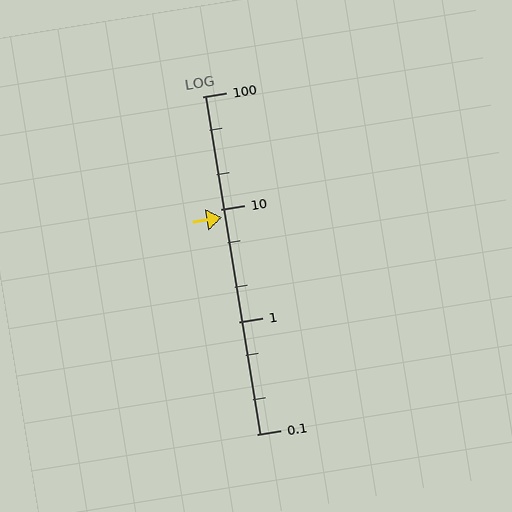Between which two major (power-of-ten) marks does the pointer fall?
The pointer is between 1 and 10.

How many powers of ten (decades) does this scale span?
The scale spans 3 decades, from 0.1 to 100.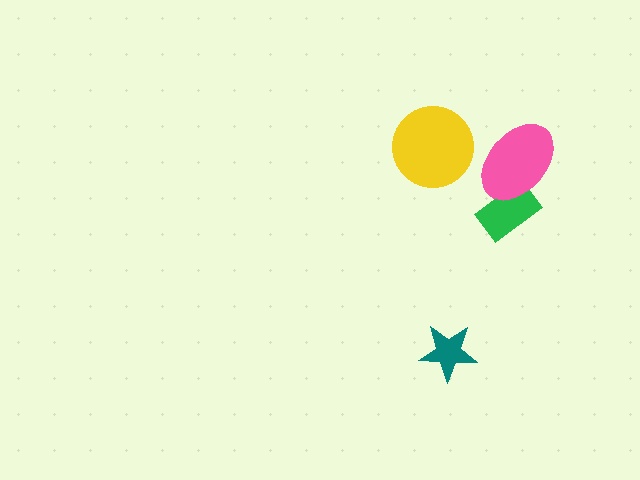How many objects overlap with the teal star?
0 objects overlap with the teal star.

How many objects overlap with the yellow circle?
0 objects overlap with the yellow circle.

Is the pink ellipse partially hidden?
No, no other shape covers it.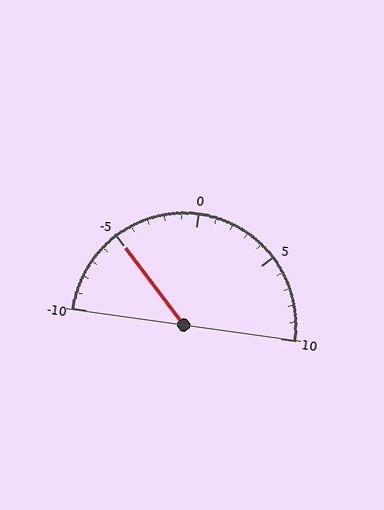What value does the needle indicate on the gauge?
The needle indicates approximately -5.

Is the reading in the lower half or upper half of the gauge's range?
The reading is in the lower half of the range (-10 to 10).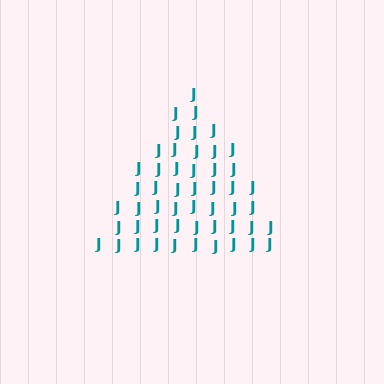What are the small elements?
The small elements are letter J's.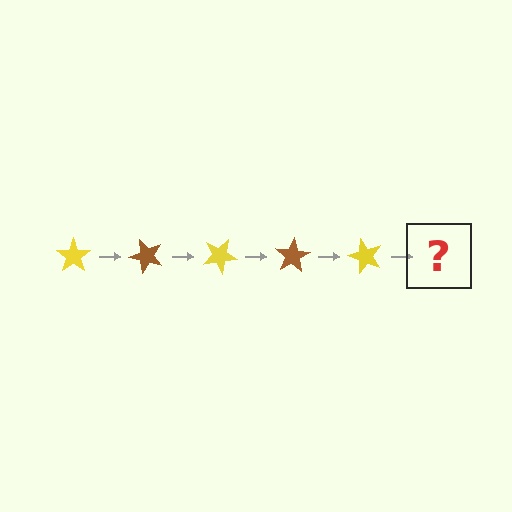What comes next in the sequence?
The next element should be a brown star, rotated 250 degrees from the start.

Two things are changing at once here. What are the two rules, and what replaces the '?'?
The two rules are that it rotates 50 degrees each step and the color cycles through yellow and brown. The '?' should be a brown star, rotated 250 degrees from the start.